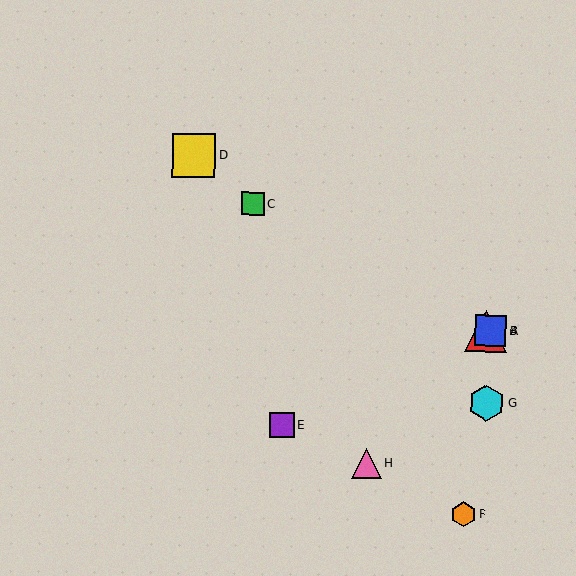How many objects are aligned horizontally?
2 objects (A, B) are aligned horizontally.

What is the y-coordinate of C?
Object C is at y≈203.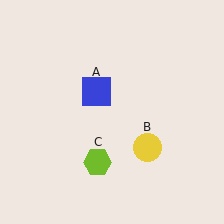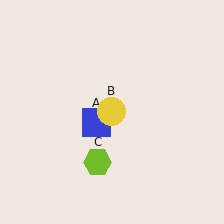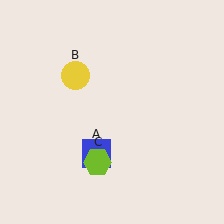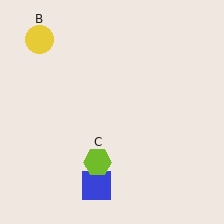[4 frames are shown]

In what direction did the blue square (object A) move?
The blue square (object A) moved down.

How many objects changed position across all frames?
2 objects changed position: blue square (object A), yellow circle (object B).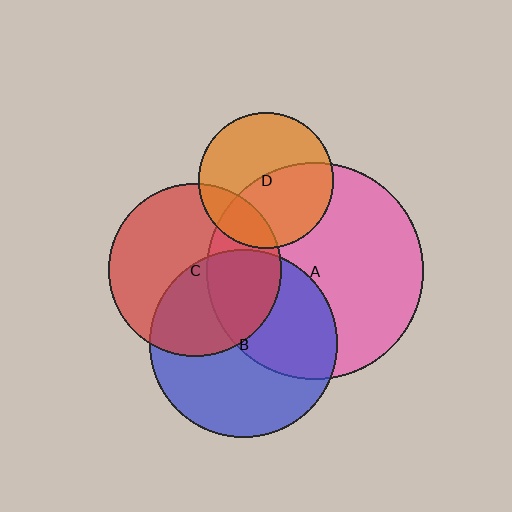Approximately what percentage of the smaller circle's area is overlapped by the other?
Approximately 35%.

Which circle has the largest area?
Circle A (pink).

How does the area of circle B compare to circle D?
Approximately 1.9 times.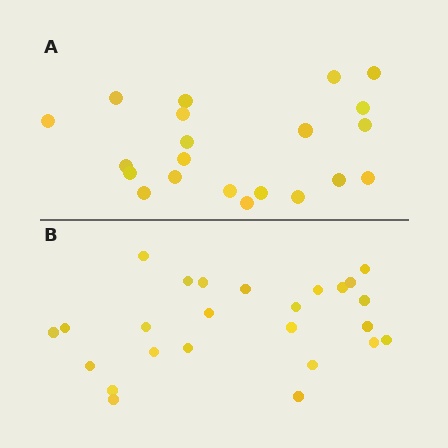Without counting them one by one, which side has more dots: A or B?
Region B (the bottom region) has more dots.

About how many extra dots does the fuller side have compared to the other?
Region B has about 4 more dots than region A.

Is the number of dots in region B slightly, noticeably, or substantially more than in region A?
Region B has only slightly more — the two regions are fairly close. The ratio is roughly 1.2 to 1.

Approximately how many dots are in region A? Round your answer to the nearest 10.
About 20 dots. (The exact count is 21, which rounds to 20.)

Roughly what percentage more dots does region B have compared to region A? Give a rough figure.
About 20% more.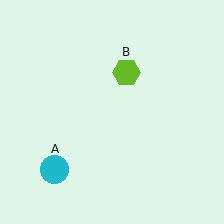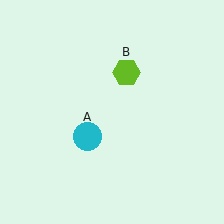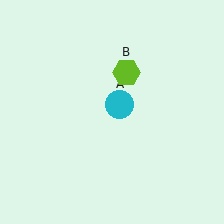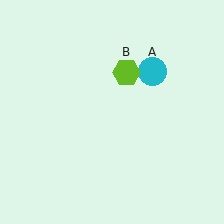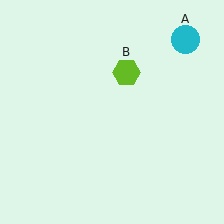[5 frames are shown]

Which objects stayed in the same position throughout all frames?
Lime hexagon (object B) remained stationary.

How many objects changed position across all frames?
1 object changed position: cyan circle (object A).